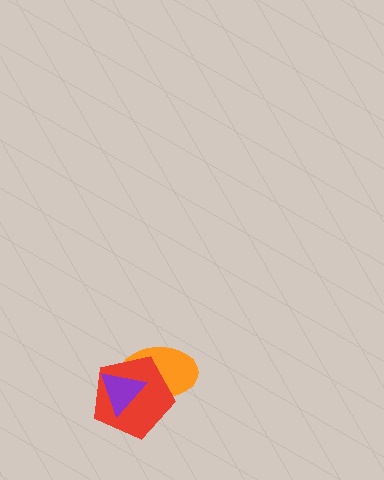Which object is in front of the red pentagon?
The purple triangle is in front of the red pentagon.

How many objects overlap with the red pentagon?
2 objects overlap with the red pentagon.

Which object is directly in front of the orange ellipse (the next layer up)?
The red pentagon is directly in front of the orange ellipse.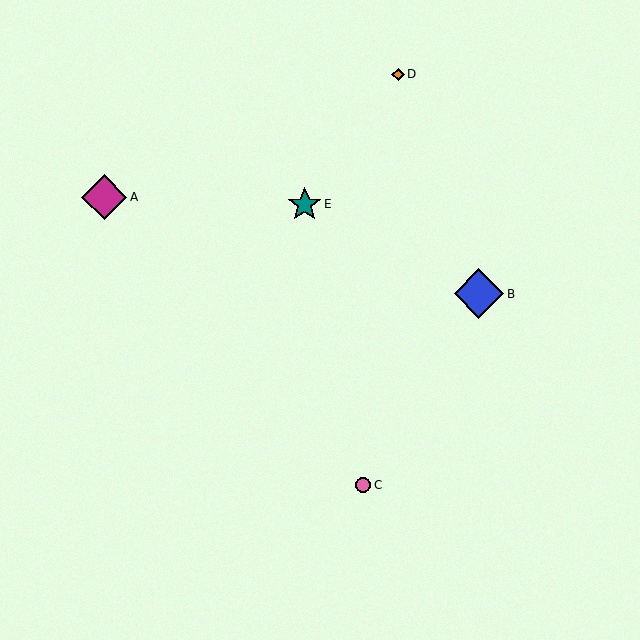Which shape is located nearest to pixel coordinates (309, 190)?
The teal star (labeled E) at (305, 205) is nearest to that location.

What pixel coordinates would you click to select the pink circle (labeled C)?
Click at (363, 485) to select the pink circle C.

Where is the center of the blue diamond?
The center of the blue diamond is at (479, 294).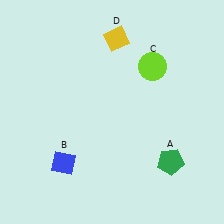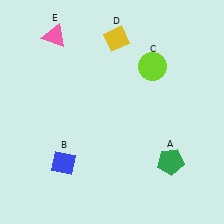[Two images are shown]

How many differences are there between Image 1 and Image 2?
There is 1 difference between the two images.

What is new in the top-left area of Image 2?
A pink triangle (E) was added in the top-left area of Image 2.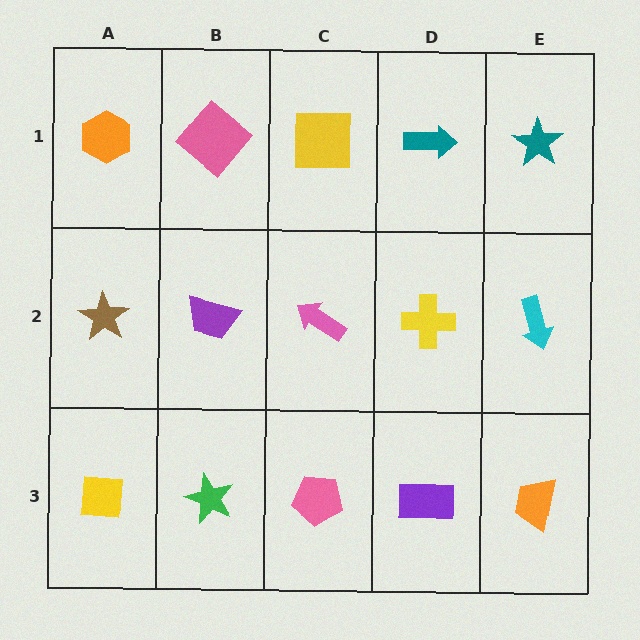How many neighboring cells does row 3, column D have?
3.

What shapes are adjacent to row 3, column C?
A pink arrow (row 2, column C), a green star (row 3, column B), a purple rectangle (row 3, column D).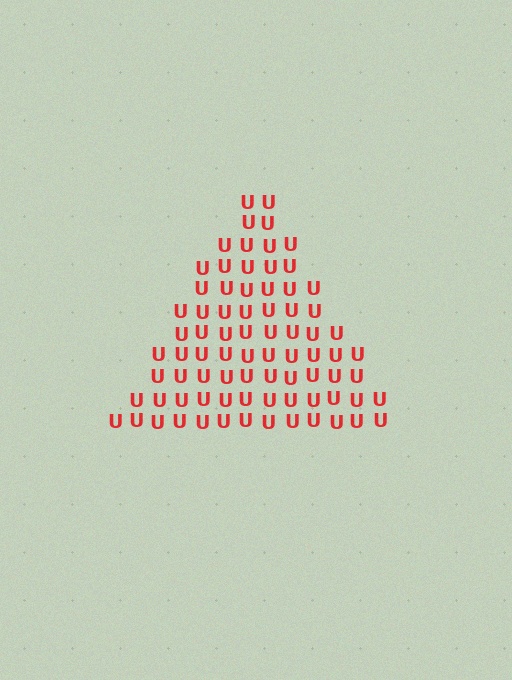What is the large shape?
The large shape is a triangle.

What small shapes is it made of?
It is made of small letter U's.